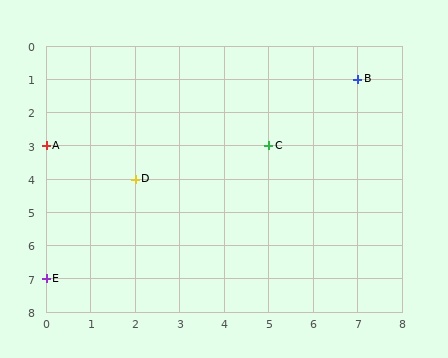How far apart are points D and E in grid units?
Points D and E are 2 columns and 3 rows apart (about 3.6 grid units diagonally).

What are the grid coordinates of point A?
Point A is at grid coordinates (0, 3).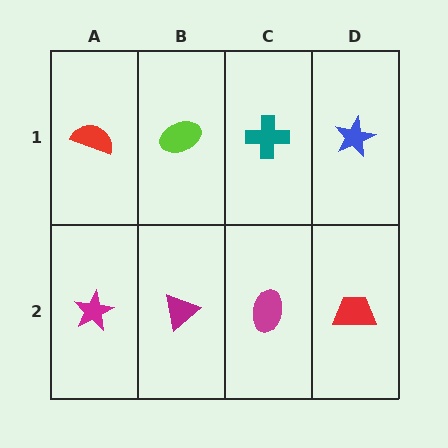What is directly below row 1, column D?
A red trapezoid.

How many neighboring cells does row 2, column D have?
2.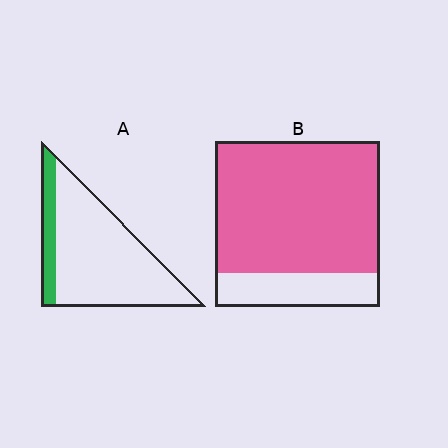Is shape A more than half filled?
No.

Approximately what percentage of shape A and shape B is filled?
A is approximately 15% and B is approximately 80%.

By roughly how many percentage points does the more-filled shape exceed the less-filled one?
By roughly 60 percentage points (B over A).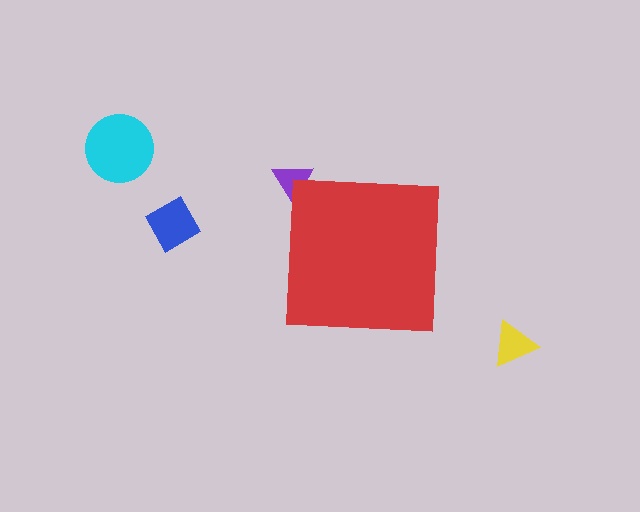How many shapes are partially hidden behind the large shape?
1 shape is partially hidden.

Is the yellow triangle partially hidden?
No, the yellow triangle is fully visible.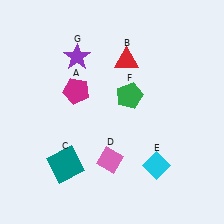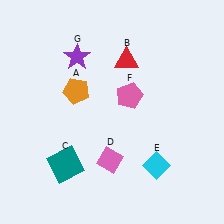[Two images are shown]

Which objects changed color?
A changed from magenta to orange. F changed from green to pink.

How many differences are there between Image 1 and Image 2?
There are 2 differences between the two images.